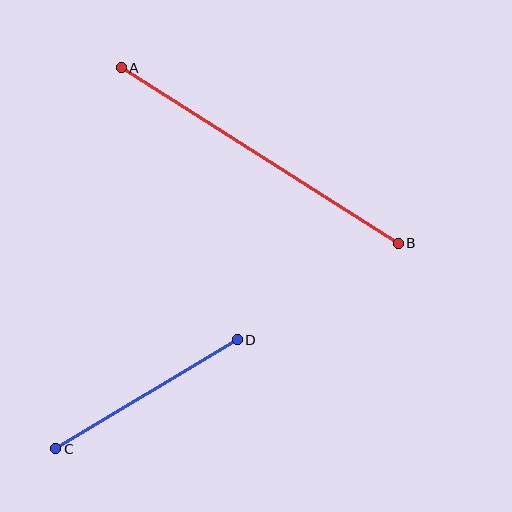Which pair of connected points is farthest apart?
Points A and B are farthest apart.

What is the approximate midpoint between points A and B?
The midpoint is at approximately (260, 155) pixels.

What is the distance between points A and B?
The distance is approximately 328 pixels.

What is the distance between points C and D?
The distance is approximately 212 pixels.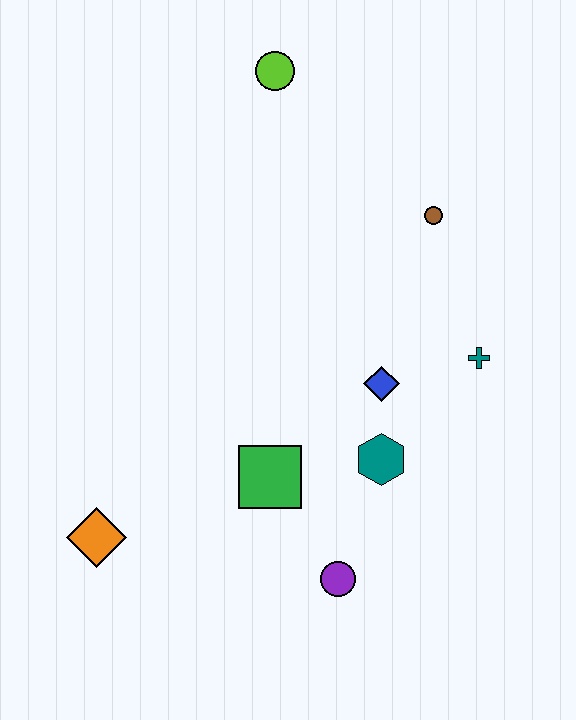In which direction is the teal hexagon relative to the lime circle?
The teal hexagon is below the lime circle.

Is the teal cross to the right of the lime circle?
Yes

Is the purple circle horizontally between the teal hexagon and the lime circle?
Yes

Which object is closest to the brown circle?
The teal cross is closest to the brown circle.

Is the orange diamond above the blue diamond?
No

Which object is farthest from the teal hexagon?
The lime circle is farthest from the teal hexagon.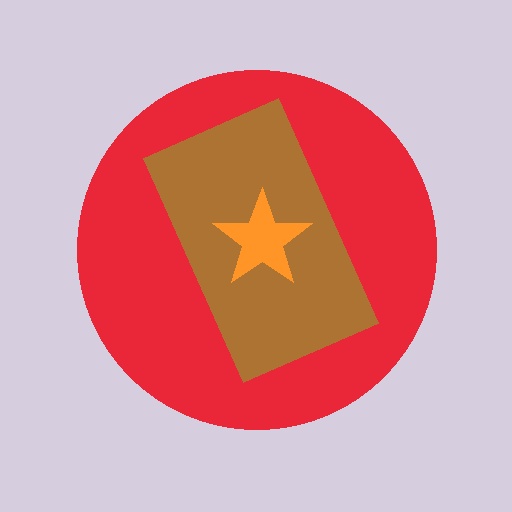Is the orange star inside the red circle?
Yes.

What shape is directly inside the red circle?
The brown rectangle.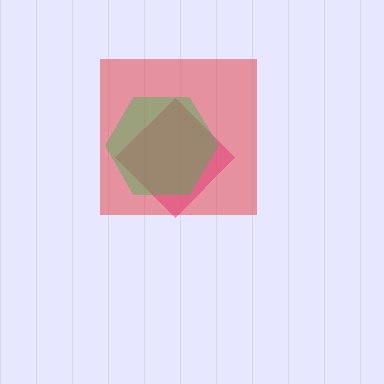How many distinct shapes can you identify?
There are 3 distinct shapes: a pink diamond, a red square, a green hexagon.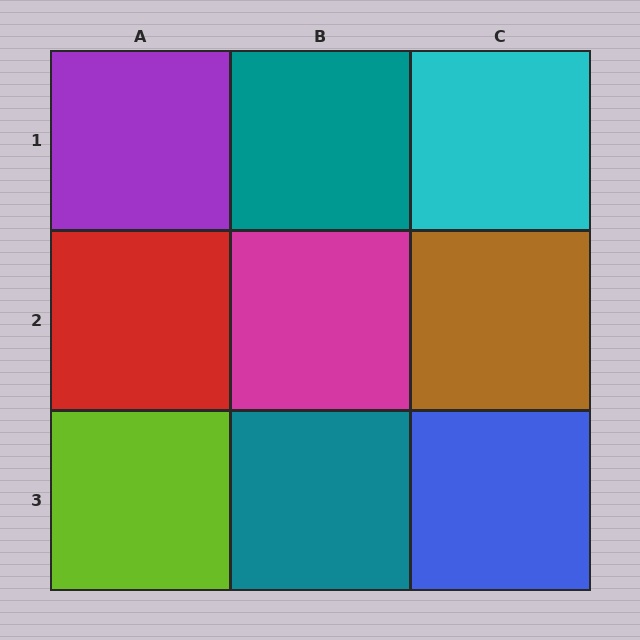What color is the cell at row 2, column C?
Brown.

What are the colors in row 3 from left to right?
Lime, teal, blue.